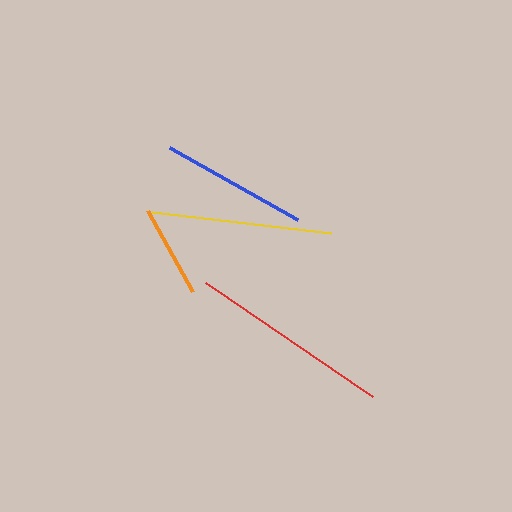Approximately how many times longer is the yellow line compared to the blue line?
The yellow line is approximately 1.2 times the length of the blue line.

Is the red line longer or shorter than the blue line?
The red line is longer than the blue line.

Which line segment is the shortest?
The orange line is the shortest at approximately 92 pixels.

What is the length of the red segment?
The red segment is approximately 202 pixels long.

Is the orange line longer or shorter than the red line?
The red line is longer than the orange line.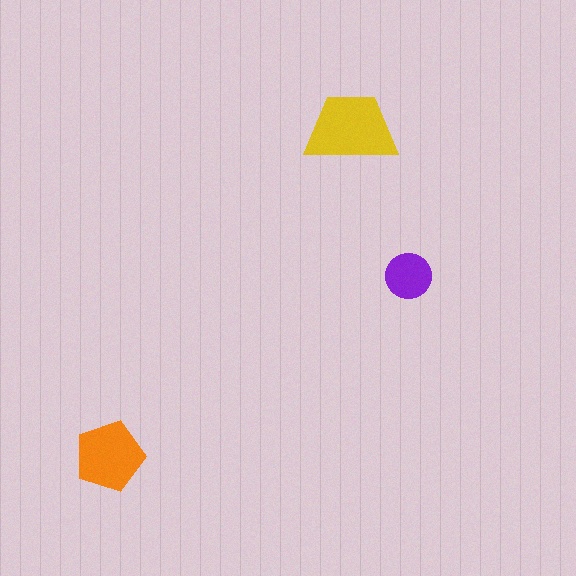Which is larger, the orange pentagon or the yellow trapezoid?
The yellow trapezoid.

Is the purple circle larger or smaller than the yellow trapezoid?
Smaller.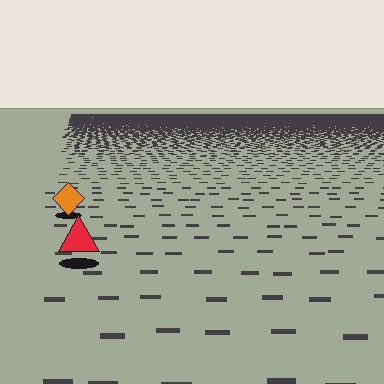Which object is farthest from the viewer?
The orange diamond is farthest from the viewer. It appears smaller and the ground texture around it is denser.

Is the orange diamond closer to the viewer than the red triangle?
No. The red triangle is closer — you can tell from the texture gradient: the ground texture is coarser near it.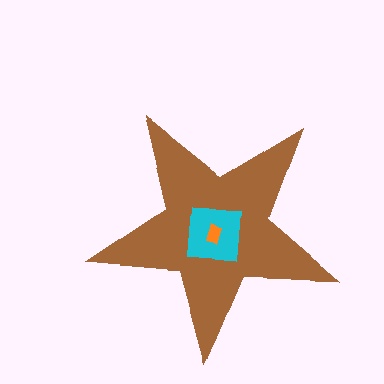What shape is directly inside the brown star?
The cyan square.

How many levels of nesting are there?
3.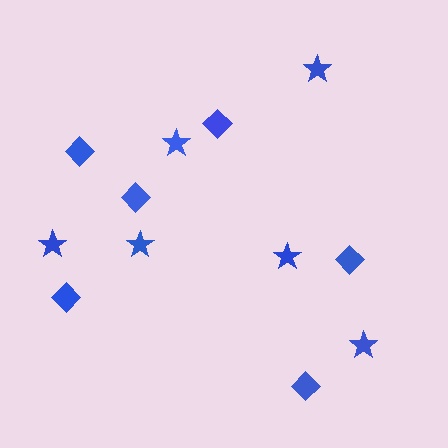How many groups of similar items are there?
There are 2 groups: one group of diamonds (6) and one group of stars (6).